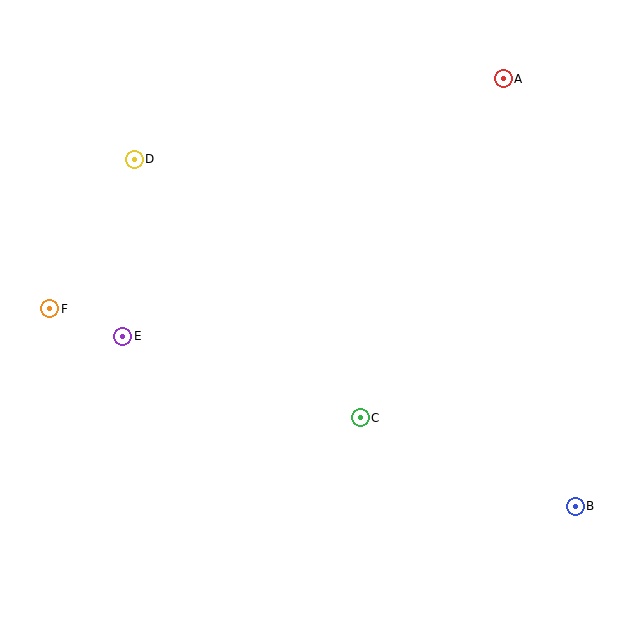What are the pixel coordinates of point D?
Point D is at (134, 159).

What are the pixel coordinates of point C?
Point C is at (360, 418).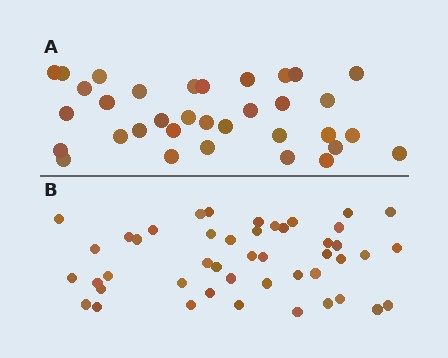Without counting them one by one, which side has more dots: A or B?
Region B (the bottom region) has more dots.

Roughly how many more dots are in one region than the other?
Region B has roughly 12 or so more dots than region A.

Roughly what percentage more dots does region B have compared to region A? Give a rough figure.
About 35% more.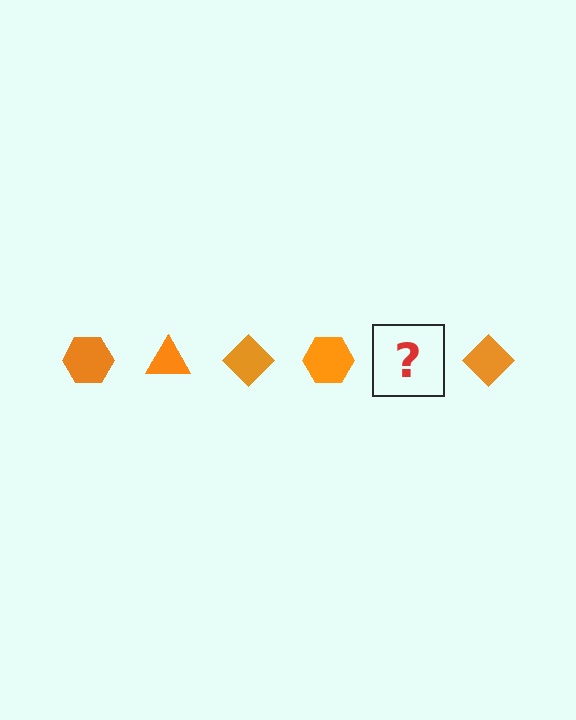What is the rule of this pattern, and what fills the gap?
The rule is that the pattern cycles through hexagon, triangle, diamond shapes in orange. The gap should be filled with an orange triangle.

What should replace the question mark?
The question mark should be replaced with an orange triangle.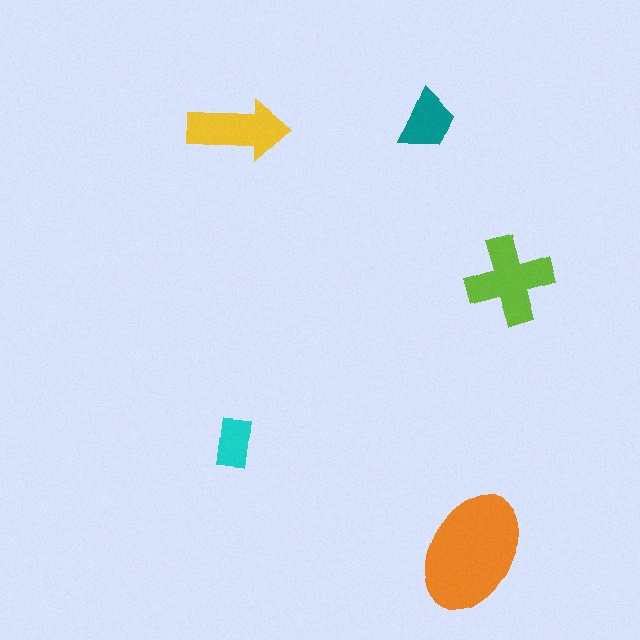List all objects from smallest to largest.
The cyan rectangle, the teal trapezoid, the yellow arrow, the lime cross, the orange ellipse.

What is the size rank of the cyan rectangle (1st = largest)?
5th.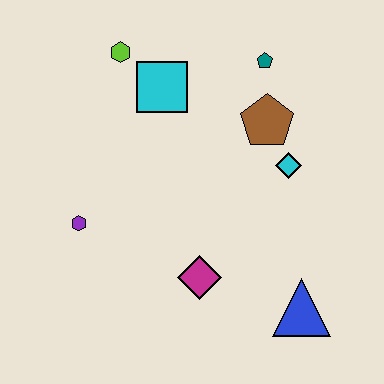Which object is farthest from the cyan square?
The blue triangle is farthest from the cyan square.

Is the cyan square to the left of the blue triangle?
Yes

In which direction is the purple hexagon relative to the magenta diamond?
The purple hexagon is to the left of the magenta diamond.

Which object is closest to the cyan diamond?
The brown pentagon is closest to the cyan diamond.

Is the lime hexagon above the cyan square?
Yes